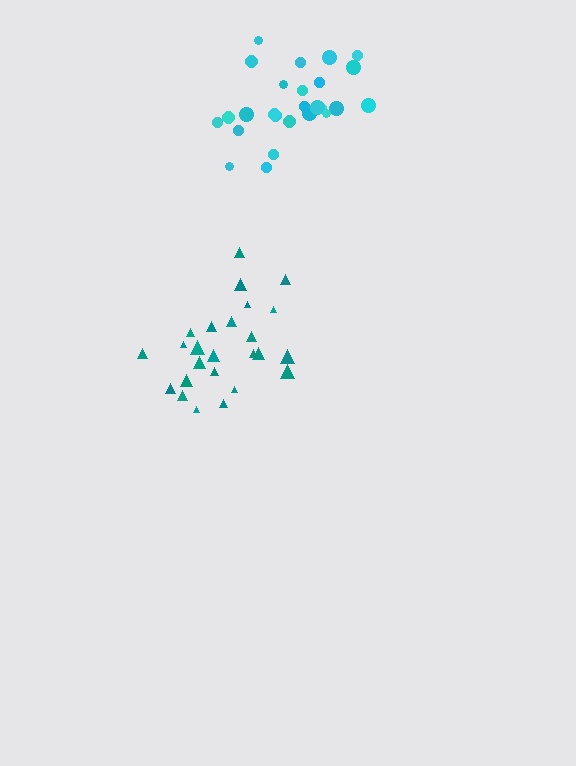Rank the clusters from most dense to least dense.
teal, cyan.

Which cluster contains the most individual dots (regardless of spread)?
Cyan (27).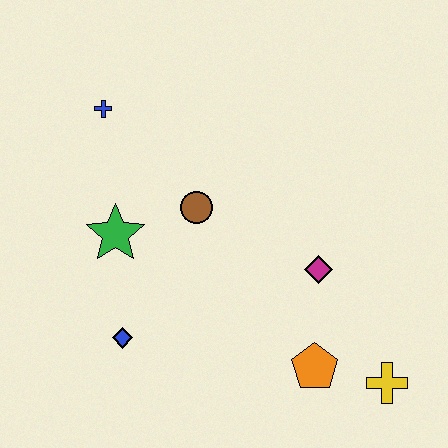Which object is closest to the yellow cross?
The orange pentagon is closest to the yellow cross.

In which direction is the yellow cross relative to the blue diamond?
The yellow cross is to the right of the blue diamond.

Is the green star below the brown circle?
Yes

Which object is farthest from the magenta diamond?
The blue cross is farthest from the magenta diamond.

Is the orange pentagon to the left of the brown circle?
No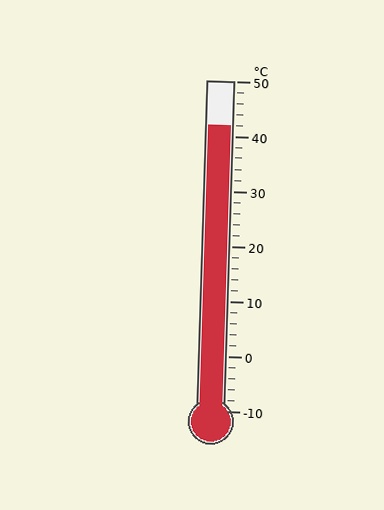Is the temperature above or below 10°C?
The temperature is above 10°C.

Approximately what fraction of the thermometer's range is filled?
The thermometer is filled to approximately 85% of its range.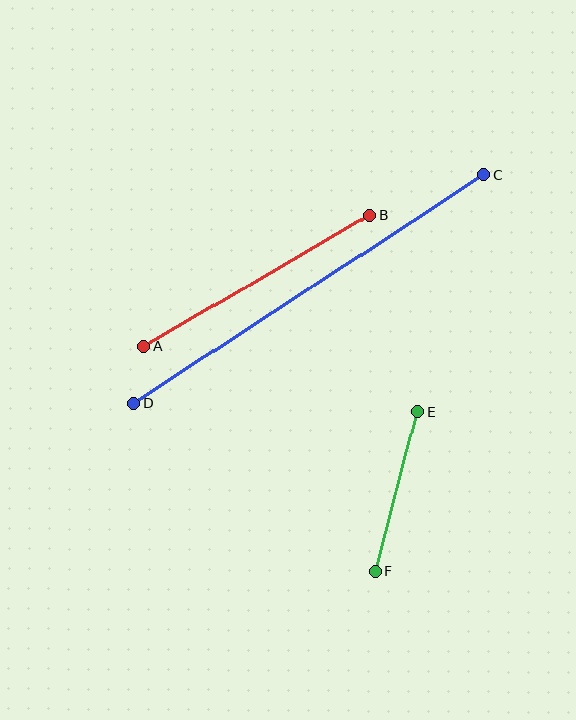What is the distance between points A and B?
The distance is approximately 261 pixels.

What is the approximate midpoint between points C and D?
The midpoint is at approximately (309, 289) pixels.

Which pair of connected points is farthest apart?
Points C and D are farthest apart.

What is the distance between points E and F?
The distance is approximately 165 pixels.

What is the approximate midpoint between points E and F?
The midpoint is at approximately (396, 491) pixels.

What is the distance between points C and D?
The distance is approximately 418 pixels.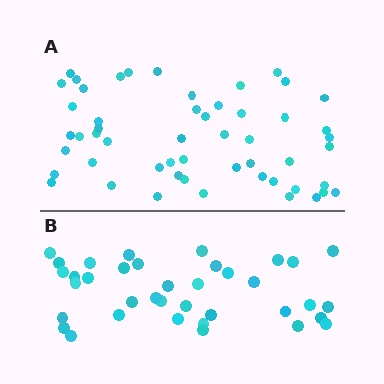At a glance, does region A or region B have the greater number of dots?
Region A (the top region) has more dots.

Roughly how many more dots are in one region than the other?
Region A has approximately 15 more dots than region B.